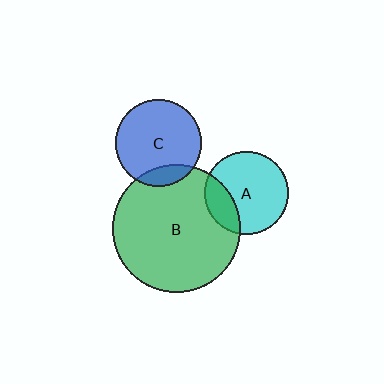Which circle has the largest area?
Circle B (green).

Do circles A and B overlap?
Yes.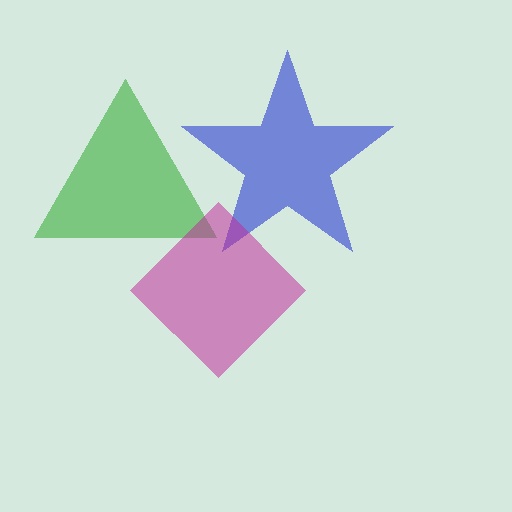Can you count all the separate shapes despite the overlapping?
Yes, there are 3 separate shapes.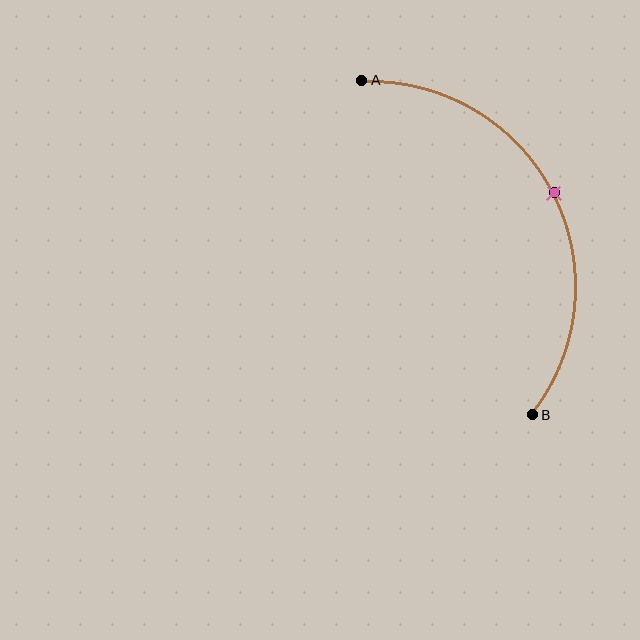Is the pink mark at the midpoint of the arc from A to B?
Yes. The pink mark lies on the arc at equal arc-length from both A and B — it is the arc midpoint.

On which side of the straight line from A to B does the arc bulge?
The arc bulges to the right of the straight line connecting A and B.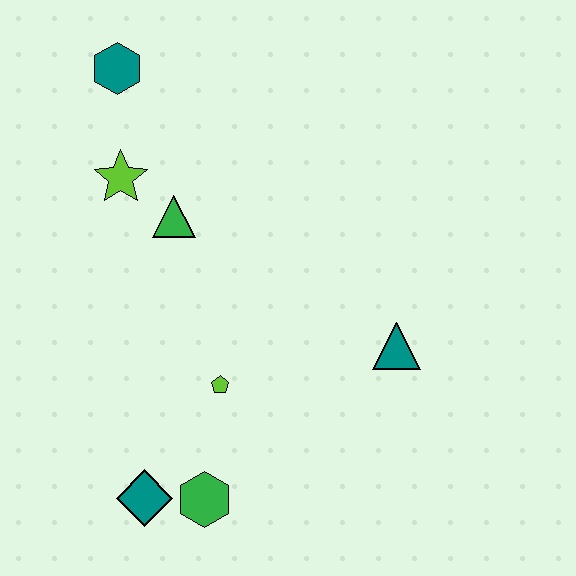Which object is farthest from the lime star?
The green hexagon is farthest from the lime star.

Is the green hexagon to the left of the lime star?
No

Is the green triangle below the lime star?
Yes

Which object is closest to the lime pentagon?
The green hexagon is closest to the lime pentagon.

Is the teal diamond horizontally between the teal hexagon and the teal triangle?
Yes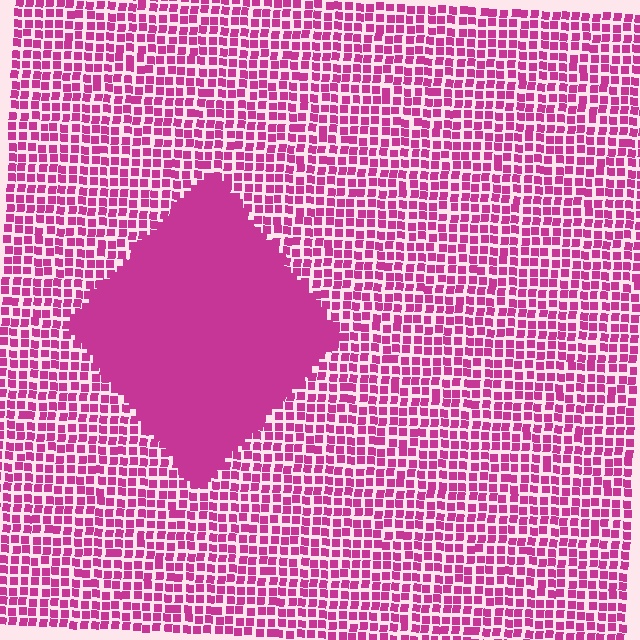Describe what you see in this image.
The image contains small magenta elements arranged at two different densities. A diamond-shaped region is visible where the elements are more densely packed than the surrounding area.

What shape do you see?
I see a diamond.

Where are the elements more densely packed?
The elements are more densely packed inside the diamond boundary.